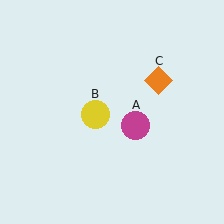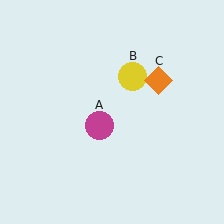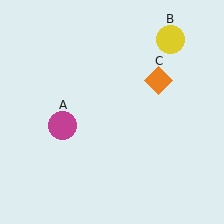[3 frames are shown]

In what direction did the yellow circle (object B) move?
The yellow circle (object B) moved up and to the right.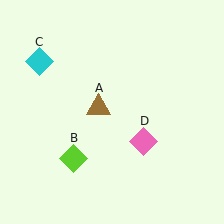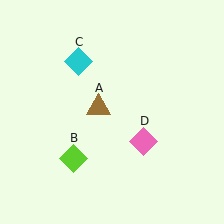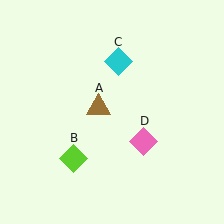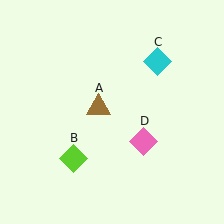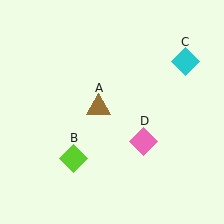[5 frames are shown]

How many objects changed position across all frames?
1 object changed position: cyan diamond (object C).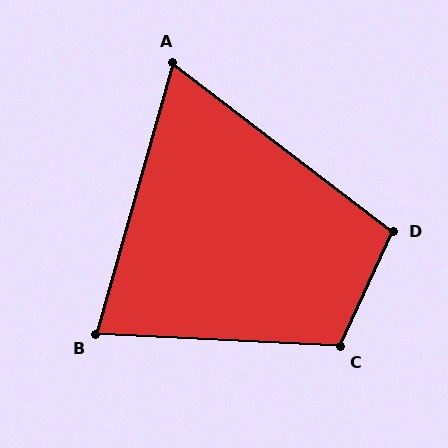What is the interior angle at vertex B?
Approximately 77 degrees (acute).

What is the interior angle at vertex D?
Approximately 103 degrees (obtuse).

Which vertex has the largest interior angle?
C, at approximately 112 degrees.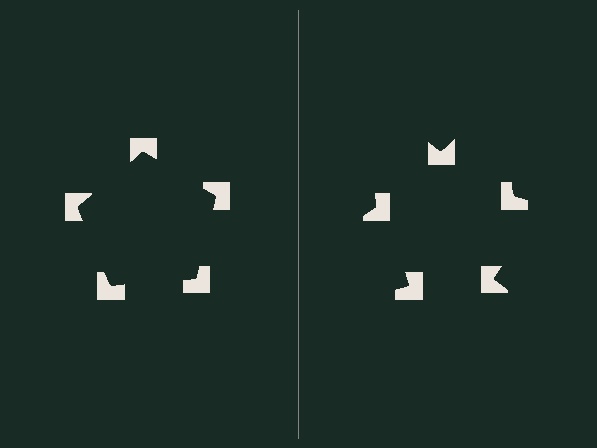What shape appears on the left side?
An illusory pentagon.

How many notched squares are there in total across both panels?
10 — 5 on each side.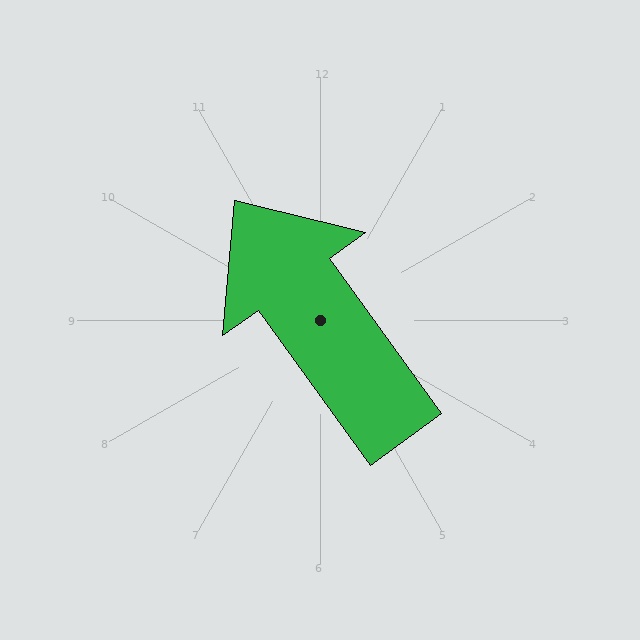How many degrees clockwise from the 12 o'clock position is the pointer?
Approximately 324 degrees.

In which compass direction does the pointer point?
Northwest.